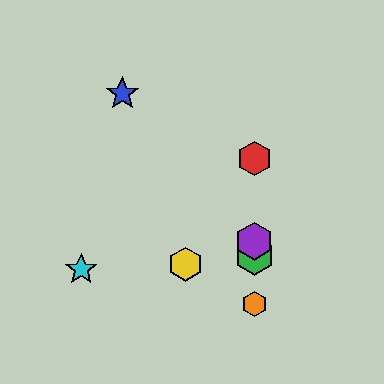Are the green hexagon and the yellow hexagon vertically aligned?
No, the green hexagon is at x≈254 and the yellow hexagon is at x≈185.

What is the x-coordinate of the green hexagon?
The green hexagon is at x≈254.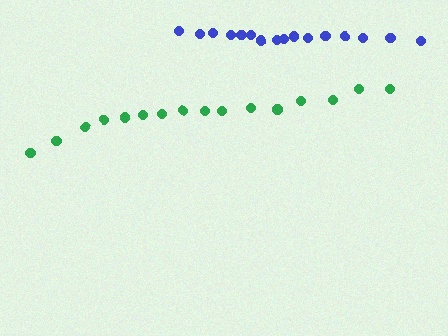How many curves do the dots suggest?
There are 2 distinct paths.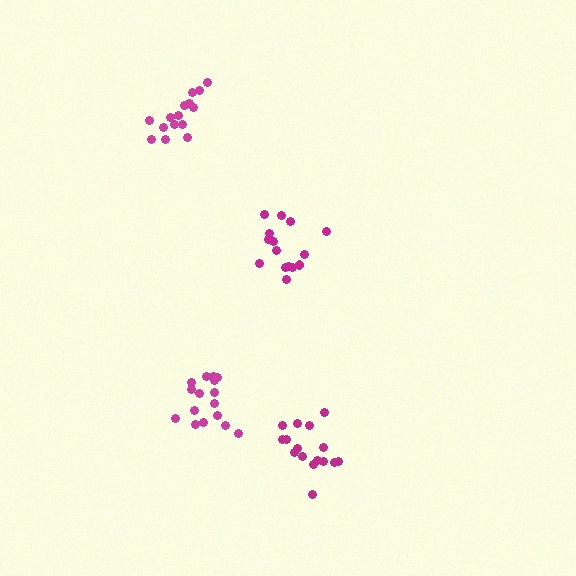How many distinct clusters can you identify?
There are 4 distinct clusters.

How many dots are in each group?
Group 1: 15 dots, Group 2: 15 dots, Group 3: 16 dots, Group 4: 16 dots (62 total).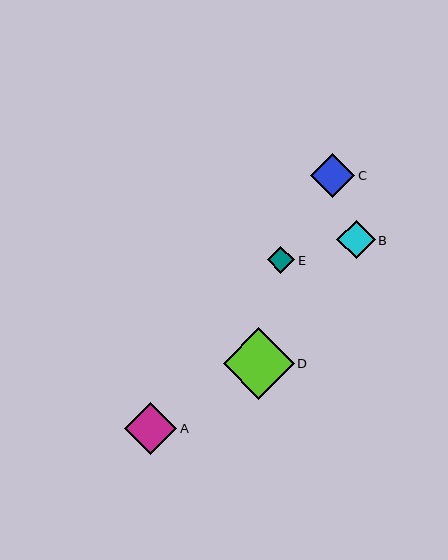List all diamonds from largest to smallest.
From largest to smallest: D, A, C, B, E.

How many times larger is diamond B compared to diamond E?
Diamond B is approximately 1.4 times the size of diamond E.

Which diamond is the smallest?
Diamond E is the smallest with a size of approximately 27 pixels.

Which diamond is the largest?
Diamond D is the largest with a size of approximately 71 pixels.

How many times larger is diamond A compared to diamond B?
Diamond A is approximately 1.4 times the size of diamond B.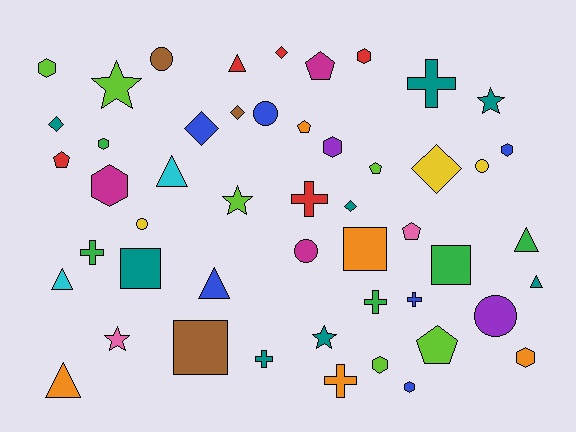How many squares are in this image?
There are 4 squares.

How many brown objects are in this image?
There are 3 brown objects.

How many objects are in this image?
There are 50 objects.